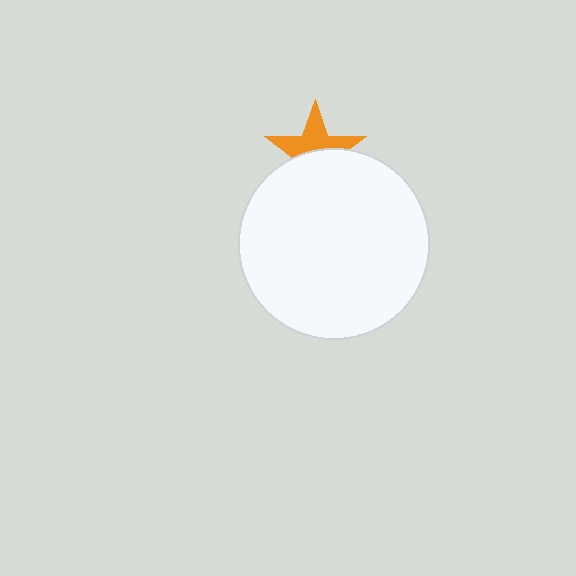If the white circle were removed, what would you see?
You would see the complete orange star.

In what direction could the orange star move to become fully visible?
The orange star could move up. That would shift it out from behind the white circle entirely.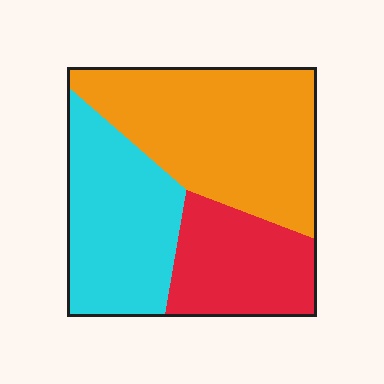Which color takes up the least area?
Red, at roughly 25%.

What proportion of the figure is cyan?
Cyan takes up about one third (1/3) of the figure.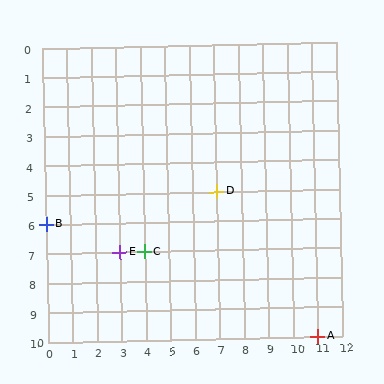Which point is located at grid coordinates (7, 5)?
Point D is at (7, 5).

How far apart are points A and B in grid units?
Points A and B are 11 columns and 4 rows apart (about 11.7 grid units diagonally).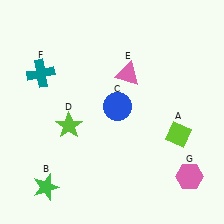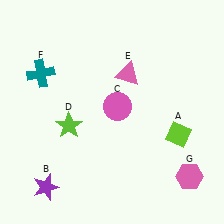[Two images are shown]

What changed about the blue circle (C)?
In Image 1, C is blue. In Image 2, it changed to pink.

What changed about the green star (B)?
In Image 1, B is green. In Image 2, it changed to purple.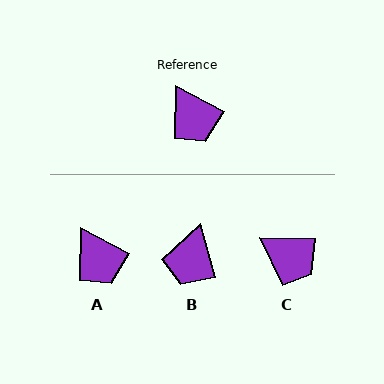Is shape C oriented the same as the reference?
No, it is off by about 27 degrees.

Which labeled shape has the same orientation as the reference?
A.